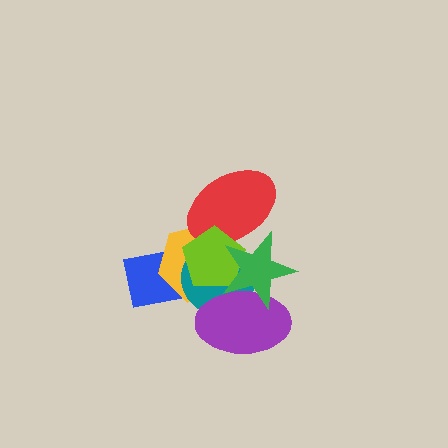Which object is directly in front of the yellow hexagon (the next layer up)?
The teal circle is directly in front of the yellow hexagon.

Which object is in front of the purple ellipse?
The green star is in front of the purple ellipse.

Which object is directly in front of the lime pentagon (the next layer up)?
The purple ellipse is directly in front of the lime pentagon.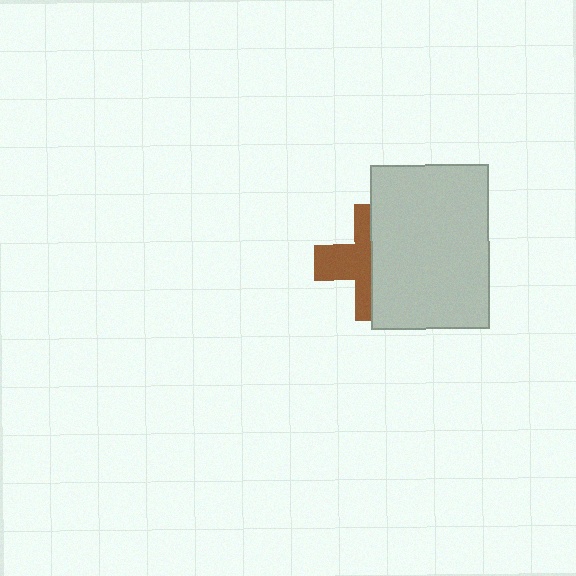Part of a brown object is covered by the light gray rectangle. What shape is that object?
It is a cross.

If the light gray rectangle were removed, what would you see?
You would see the complete brown cross.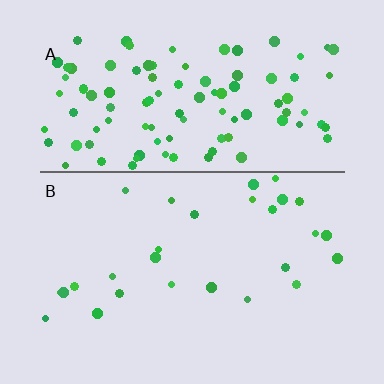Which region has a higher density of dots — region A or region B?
A (the top).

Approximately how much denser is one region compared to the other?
Approximately 3.9× — region A over region B.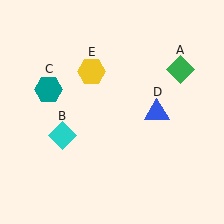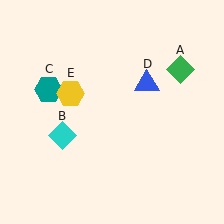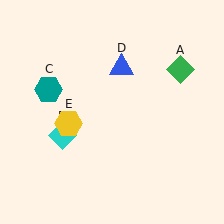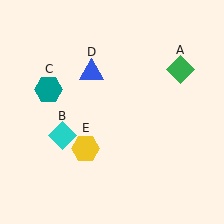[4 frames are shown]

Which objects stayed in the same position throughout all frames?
Green diamond (object A) and cyan diamond (object B) and teal hexagon (object C) remained stationary.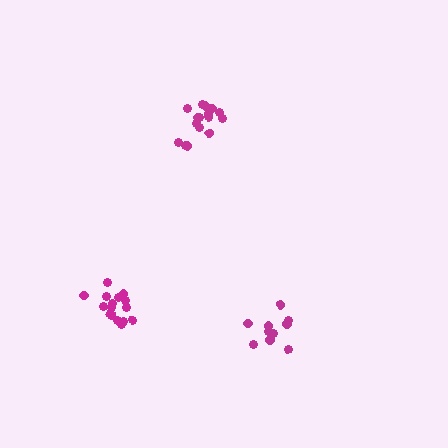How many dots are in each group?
Group 1: 16 dots, Group 2: 11 dots, Group 3: 16 dots (43 total).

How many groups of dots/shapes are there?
There are 3 groups.